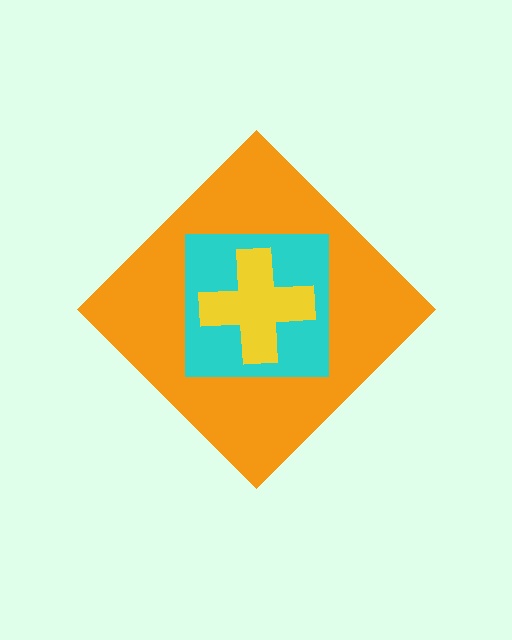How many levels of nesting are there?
3.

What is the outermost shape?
The orange diamond.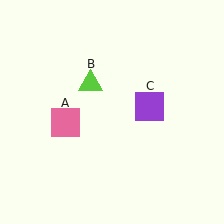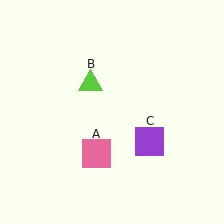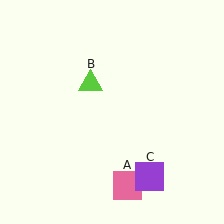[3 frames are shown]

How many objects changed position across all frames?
2 objects changed position: pink square (object A), purple square (object C).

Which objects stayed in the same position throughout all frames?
Lime triangle (object B) remained stationary.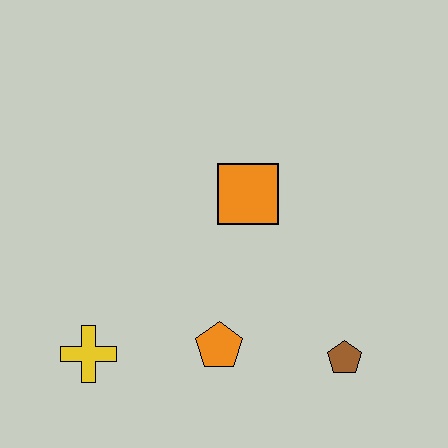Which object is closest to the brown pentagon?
The orange pentagon is closest to the brown pentagon.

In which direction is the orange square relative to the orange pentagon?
The orange square is above the orange pentagon.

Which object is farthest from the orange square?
The yellow cross is farthest from the orange square.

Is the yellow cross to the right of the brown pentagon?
No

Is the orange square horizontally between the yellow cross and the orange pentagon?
No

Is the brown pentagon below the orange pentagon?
Yes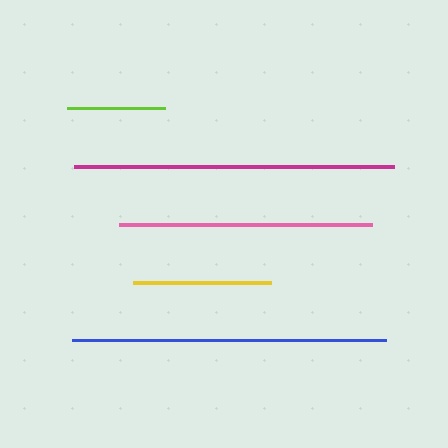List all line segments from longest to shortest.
From longest to shortest: magenta, blue, pink, yellow, lime.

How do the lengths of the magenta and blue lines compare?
The magenta and blue lines are approximately the same length.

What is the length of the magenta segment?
The magenta segment is approximately 320 pixels long.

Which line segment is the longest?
The magenta line is the longest at approximately 320 pixels.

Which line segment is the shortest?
The lime line is the shortest at approximately 98 pixels.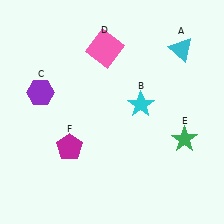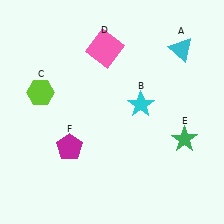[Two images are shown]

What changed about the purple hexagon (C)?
In Image 1, C is purple. In Image 2, it changed to lime.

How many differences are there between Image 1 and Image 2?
There is 1 difference between the two images.